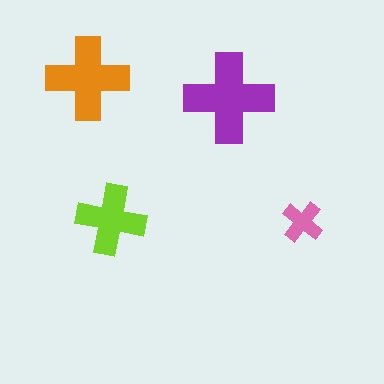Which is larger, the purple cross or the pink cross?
The purple one.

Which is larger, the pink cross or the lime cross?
The lime one.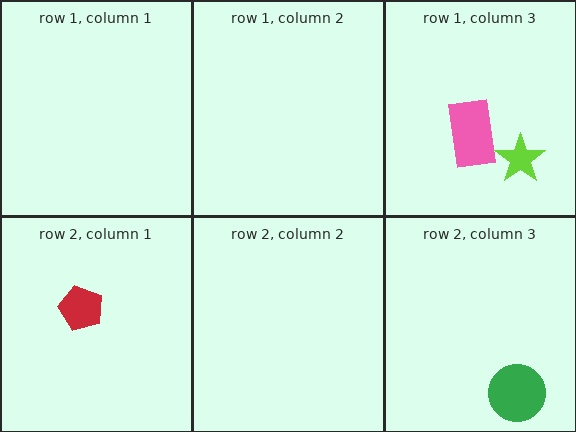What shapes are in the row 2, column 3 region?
The green circle.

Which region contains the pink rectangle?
The row 1, column 3 region.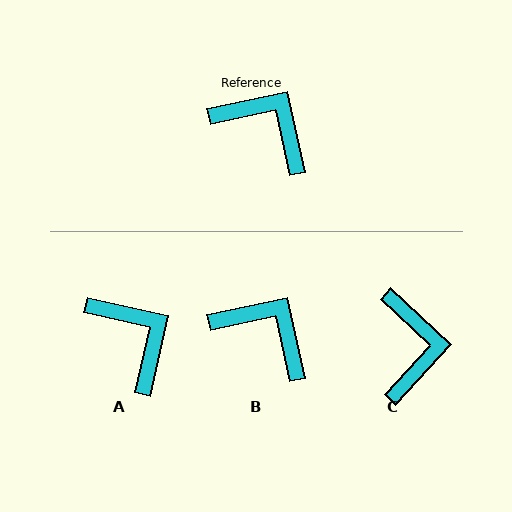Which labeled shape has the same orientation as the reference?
B.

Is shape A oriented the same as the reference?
No, it is off by about 25 degrees.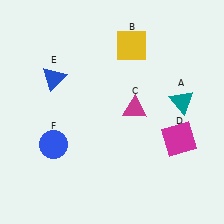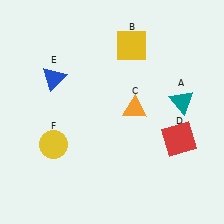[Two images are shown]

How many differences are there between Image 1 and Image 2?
There are 3 differences between the two images.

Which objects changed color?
C changed from magenta to orange. D changed from magenta to red. F changed from blue to yellow.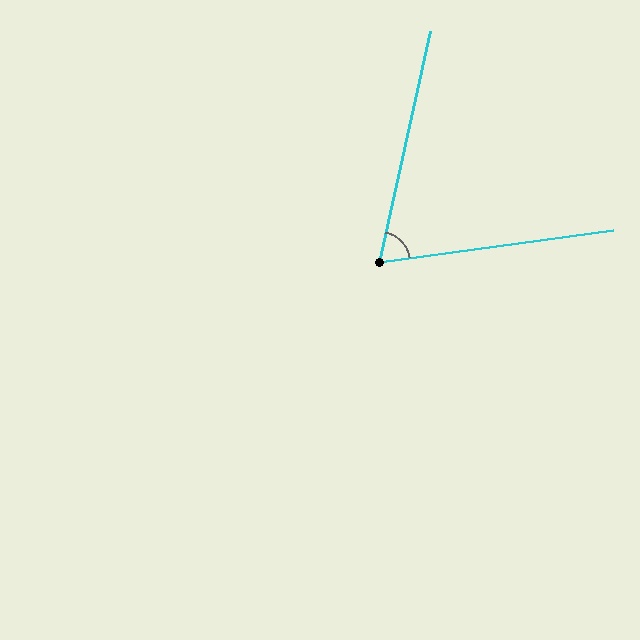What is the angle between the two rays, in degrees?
Approximately 70 degrees.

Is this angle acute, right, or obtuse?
It is acute.